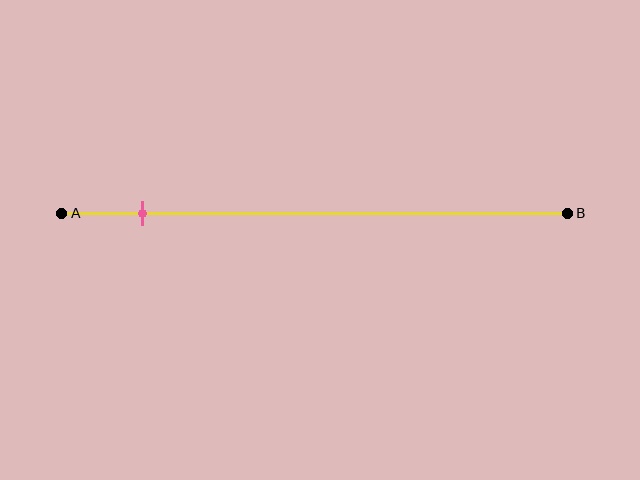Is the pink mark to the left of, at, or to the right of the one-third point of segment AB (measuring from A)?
The pink mark is to the left of the one-third point of segment AB.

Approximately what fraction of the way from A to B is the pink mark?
The pink mark is approximately 15% of the way from A to B.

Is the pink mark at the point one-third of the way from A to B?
No, the mark is at about 15% from A, not at the 33% one-third point.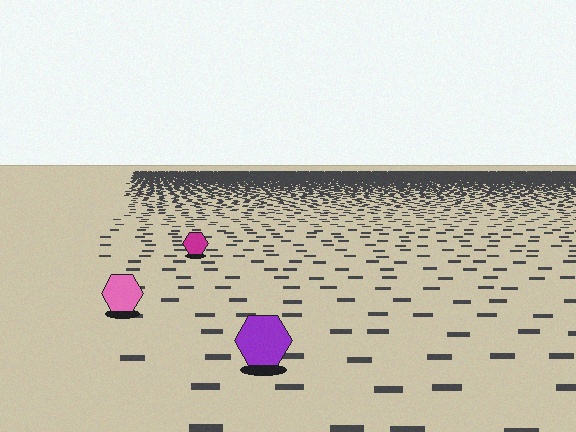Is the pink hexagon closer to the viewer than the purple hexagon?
No. The purple hexagon is closer — you can tell from the texture gradient: the ground texture is coarser near it.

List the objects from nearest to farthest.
From nearest to farthest: the purple hexagon, the pink hexagon, the magenta hexagon.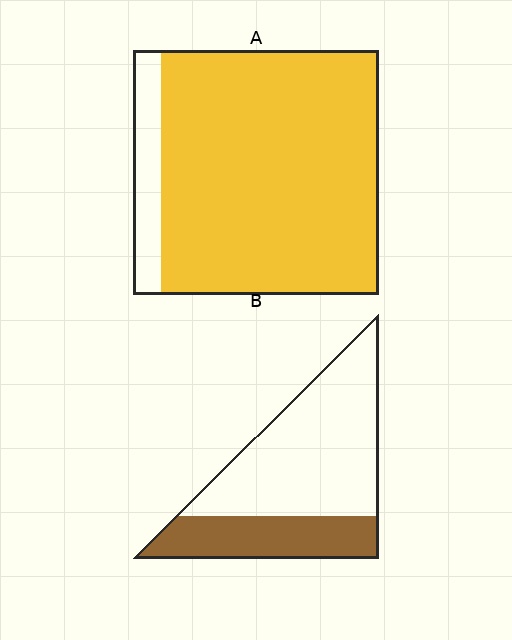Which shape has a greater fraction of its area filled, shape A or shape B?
Shape A.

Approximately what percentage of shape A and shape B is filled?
A is approximately 90% and B is approximately 30%.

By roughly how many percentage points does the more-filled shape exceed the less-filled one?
By roughly 55 percentage points (A over B).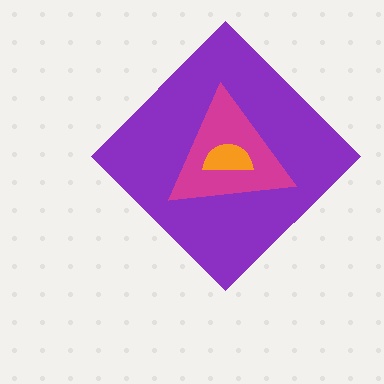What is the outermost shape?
The purple diamond.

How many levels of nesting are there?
3.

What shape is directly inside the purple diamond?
The magenta triangle.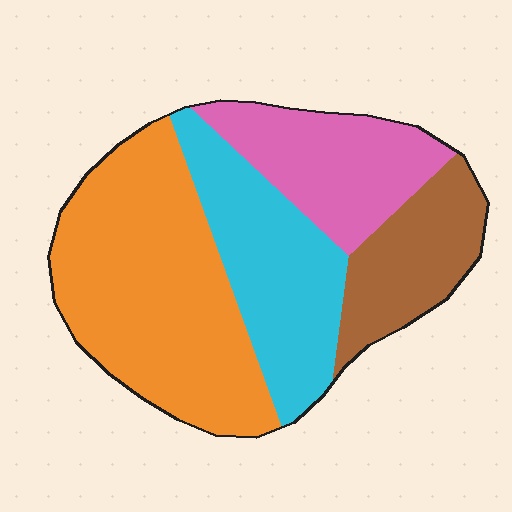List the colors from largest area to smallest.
From largest to smallest: orange, cyan, pink, brown.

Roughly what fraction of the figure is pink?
Pink takes up about one fifth (1/5) of the figure.